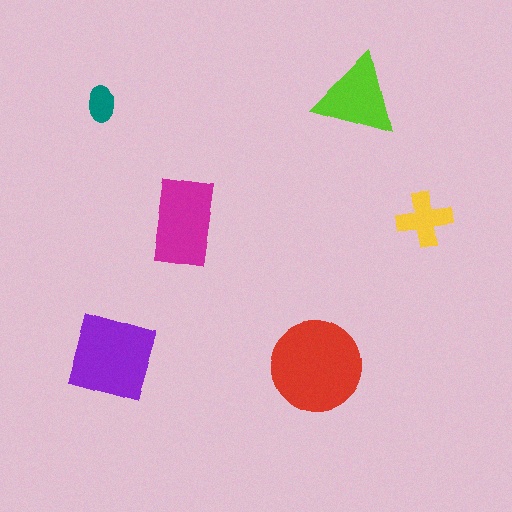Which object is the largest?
The red circle.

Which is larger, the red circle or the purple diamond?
The red circle.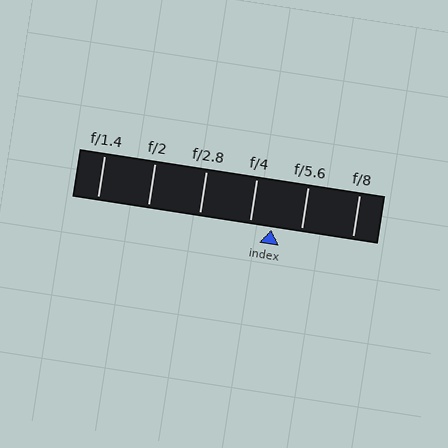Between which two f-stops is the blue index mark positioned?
The index mark is between f/4 and f/5.6.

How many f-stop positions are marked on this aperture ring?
There are 6 f-stop positions marked.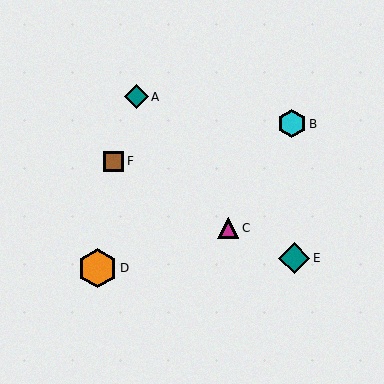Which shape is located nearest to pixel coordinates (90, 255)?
The orange hexagon (labeled D) at (97, 268) is nearest to that location.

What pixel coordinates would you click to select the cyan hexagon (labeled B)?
Click at (292, 124) to select the cyan hexagon B.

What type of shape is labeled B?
Shape B is a cyan hexagon.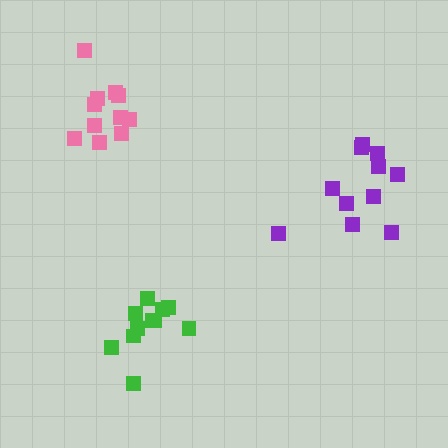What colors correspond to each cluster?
The clusters are colored: purple, green, pink.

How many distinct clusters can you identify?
There are 3 distinct clusters.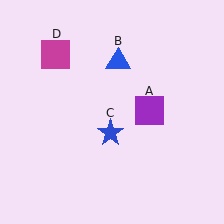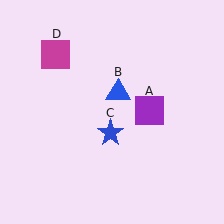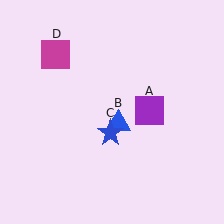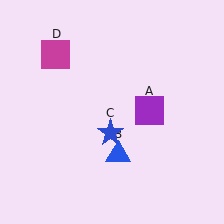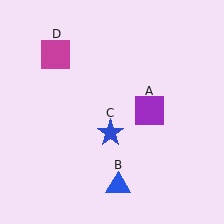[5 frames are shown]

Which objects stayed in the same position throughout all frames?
Purple square (object A) and blue star (object C) and magenta square (object D) remained stationary.